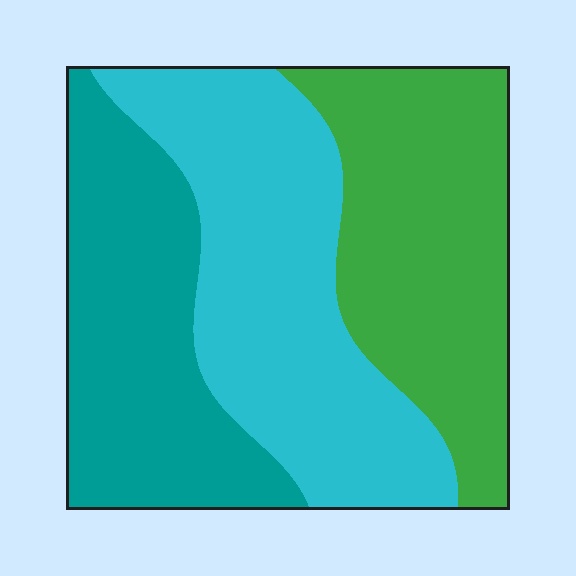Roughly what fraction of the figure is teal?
Teal takes up about one third (1/3) of the figure.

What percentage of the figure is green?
Green covers around 30% of the figure.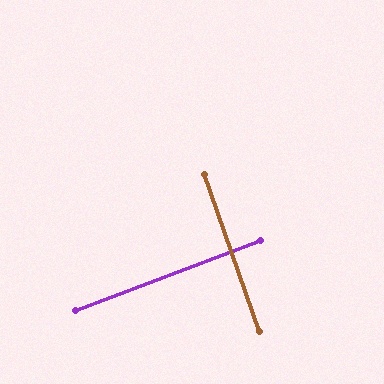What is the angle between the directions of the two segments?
Approximately 89 degrees.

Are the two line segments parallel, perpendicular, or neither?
Perpendicular — they meet at approximately 89°.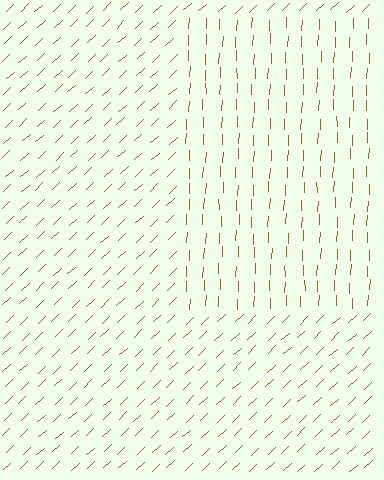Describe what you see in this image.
The image is filled with small brown line segments. A rectangle region in the image has lines oriented differently from the surrounding lines, creating a visible texture boundary.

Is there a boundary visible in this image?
Yes, there is a texture boundary formed by a change in line orientation.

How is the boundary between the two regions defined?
The boundary is defined purely by a change in line orientation (approximately 45 degrees difference). All lines are the same color and thickness.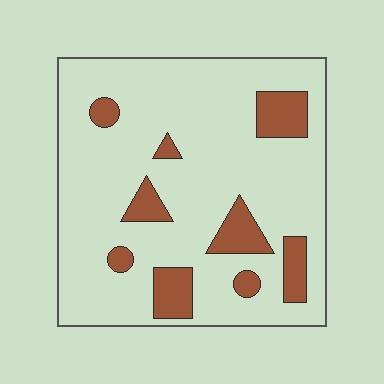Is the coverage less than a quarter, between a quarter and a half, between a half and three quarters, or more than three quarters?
Less than a quarter.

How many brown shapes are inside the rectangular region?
9.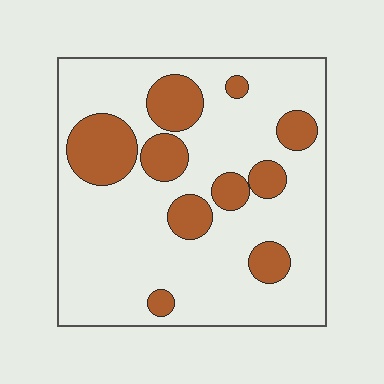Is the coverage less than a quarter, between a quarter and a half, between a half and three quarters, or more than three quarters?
Less than a quarter.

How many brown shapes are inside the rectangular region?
10.